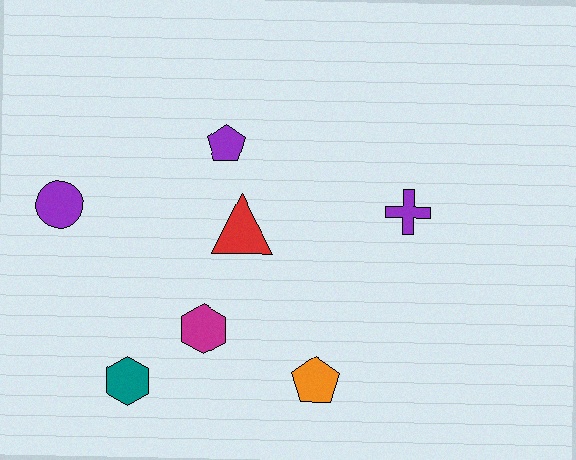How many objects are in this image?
There are 7 objects.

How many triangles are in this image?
There is 1 triangle.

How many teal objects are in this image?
There is 1 teal object.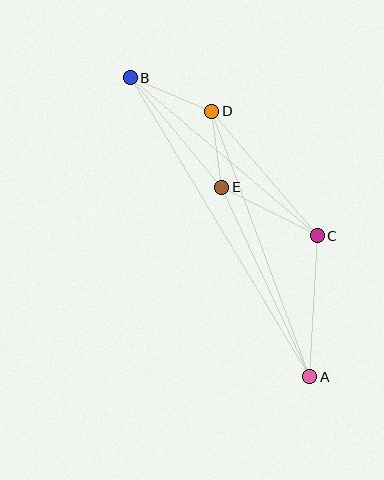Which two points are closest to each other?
Points D and E are closest to each other.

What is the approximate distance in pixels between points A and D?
The distance between A and D is approximately 283 pixels.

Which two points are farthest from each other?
Points A and B are farthest from each other.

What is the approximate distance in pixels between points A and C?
The distance between A and C is approximately 142 pixels.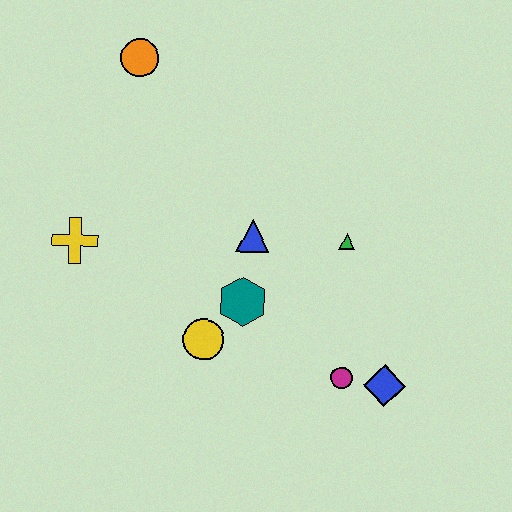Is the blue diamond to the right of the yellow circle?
Yes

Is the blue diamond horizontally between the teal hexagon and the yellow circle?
No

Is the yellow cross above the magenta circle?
Yes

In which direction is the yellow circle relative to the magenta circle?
The yellow circle is to the left of the magenta circle.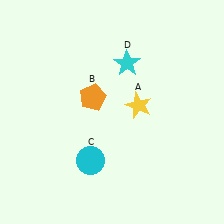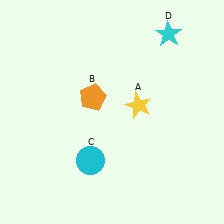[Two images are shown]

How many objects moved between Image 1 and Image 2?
1 object moved between the two images.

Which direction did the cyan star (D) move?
The cyan star (D) moved right.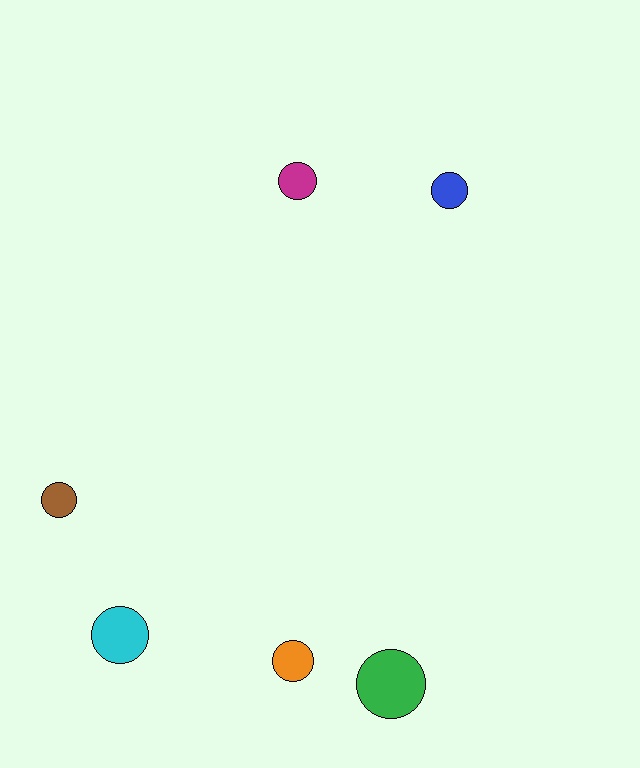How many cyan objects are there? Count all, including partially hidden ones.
There is 1 cyan object.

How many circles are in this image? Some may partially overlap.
There are 6 circles.